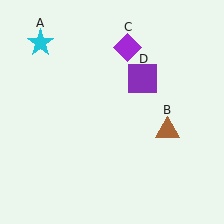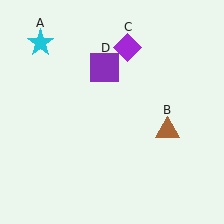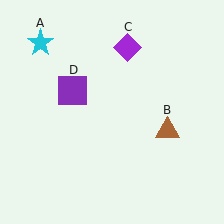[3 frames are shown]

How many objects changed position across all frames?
1 object changed position: purple square (object D).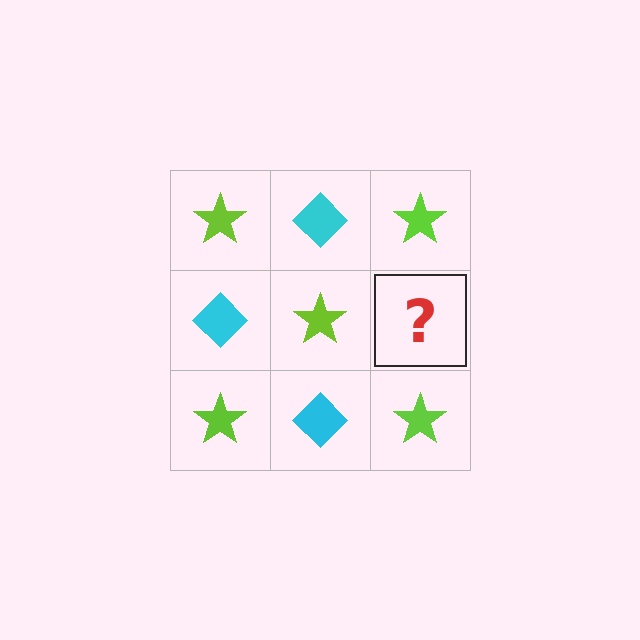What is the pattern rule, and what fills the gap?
The rule is that it alternates lime star and cyan diamond in a checkerboard pattern. The gap should be filled with a cyan diamond.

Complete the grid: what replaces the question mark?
The question mark should be replaced with a cyan diamond.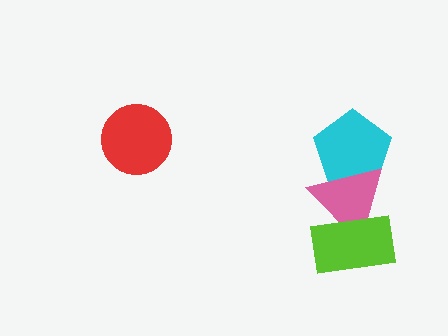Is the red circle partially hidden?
No, no other shape covers it.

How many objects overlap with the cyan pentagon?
1 object overlaps with the cyan pentagon.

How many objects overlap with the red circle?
0 objects overlap with the red circle.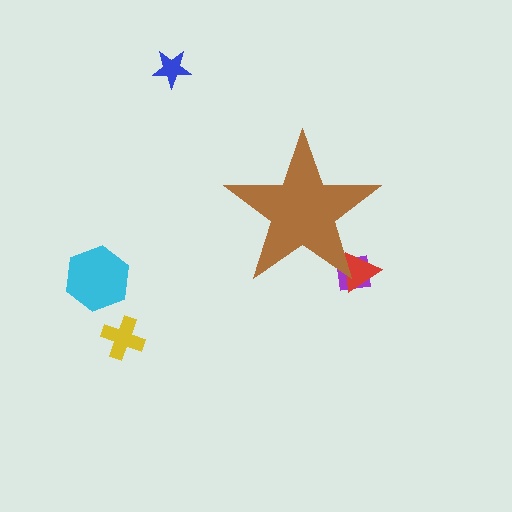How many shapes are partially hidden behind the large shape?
2 shapes are partially hidden.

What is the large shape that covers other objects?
A brown star.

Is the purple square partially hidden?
Yes, the purple square is partially hidden behind the brown star.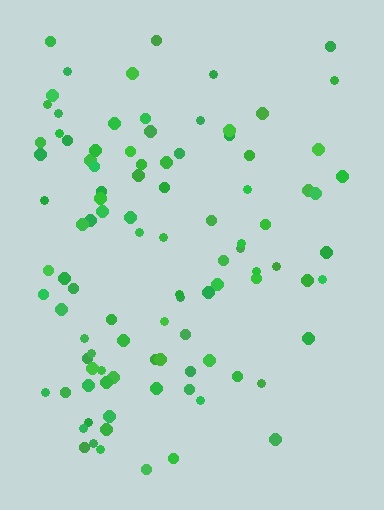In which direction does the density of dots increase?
From right to left, with the left side densest.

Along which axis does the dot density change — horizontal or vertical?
Horizontal.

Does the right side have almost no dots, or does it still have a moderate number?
Still a moderate number, just noticeably fewer than the left.